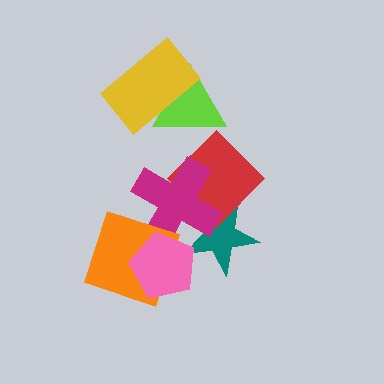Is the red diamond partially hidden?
Yes, it is partially covered by another shape.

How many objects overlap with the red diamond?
3 objects overlap with the red diamond.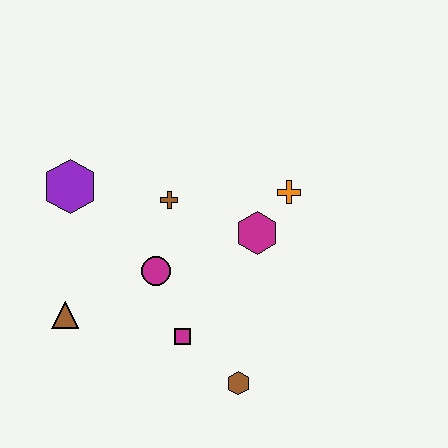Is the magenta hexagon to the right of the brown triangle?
Yes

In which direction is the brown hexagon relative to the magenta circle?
The brown hexagon is below the magenta circle.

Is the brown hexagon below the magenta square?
Yes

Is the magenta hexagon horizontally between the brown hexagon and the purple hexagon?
No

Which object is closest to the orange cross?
The magenta hexagon is closest to the orange cross.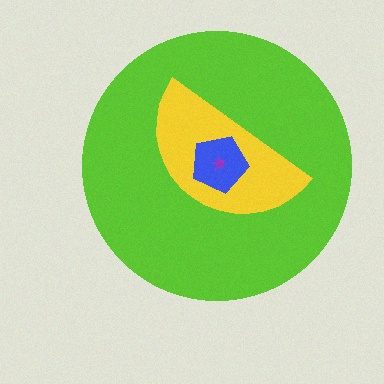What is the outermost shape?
The lime circle.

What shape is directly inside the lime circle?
The yellow semicircle.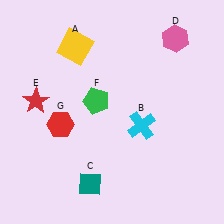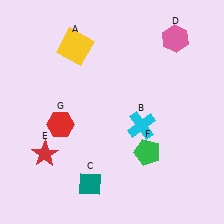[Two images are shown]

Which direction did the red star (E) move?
The red star (E) moved down.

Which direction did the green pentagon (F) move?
The green pentagon (F) moved down.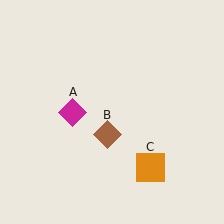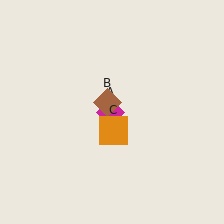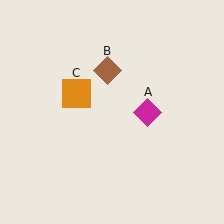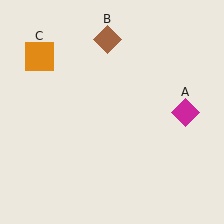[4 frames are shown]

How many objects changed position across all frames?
3 objects changed position: magenta diamond (object A), brown diamond (object B), orange square (object C).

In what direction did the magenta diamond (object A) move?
The magenta diamond (object A) moved right.